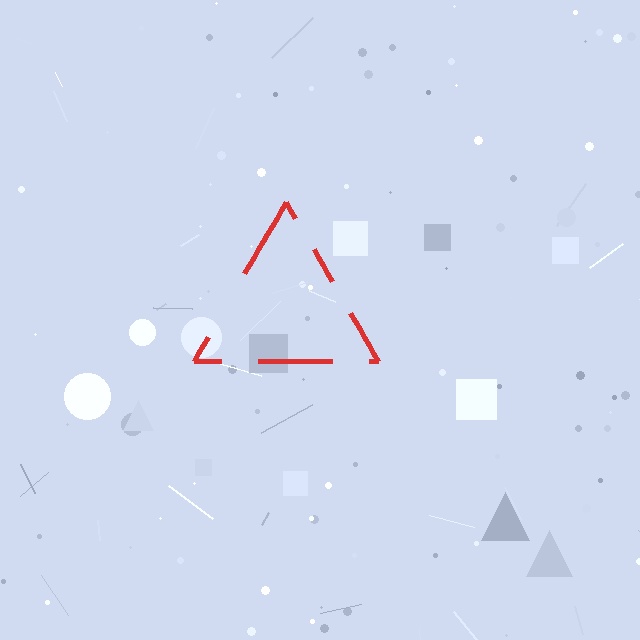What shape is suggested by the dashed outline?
The dashed outline suggests a triangle.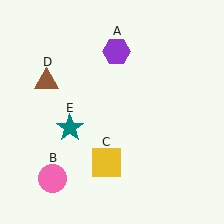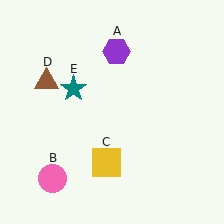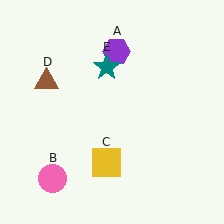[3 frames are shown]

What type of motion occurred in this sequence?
The teal star (object E) rotated clockwise around the center of the scene.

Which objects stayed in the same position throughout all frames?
Purple hexagon (object A) and pink circle (object B) and yellow square (object C) and brown triangle (object D) remained stationary.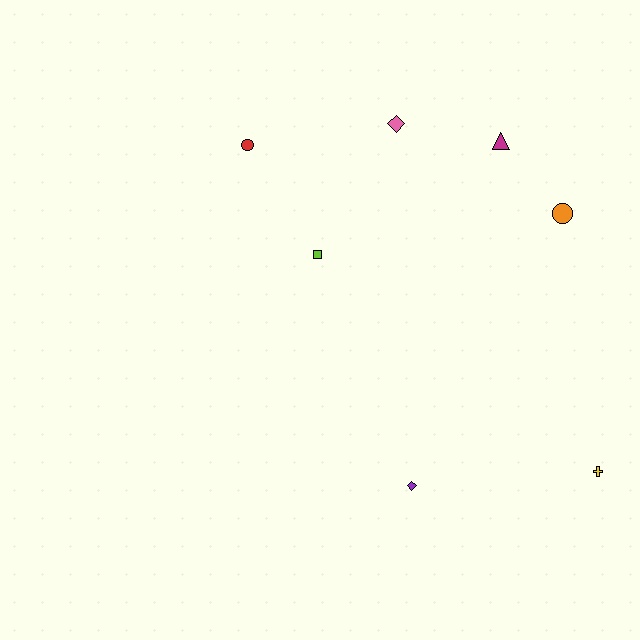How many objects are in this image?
There are 7 objects.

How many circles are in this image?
There are 2 circles.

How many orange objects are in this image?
There is 1 orange object.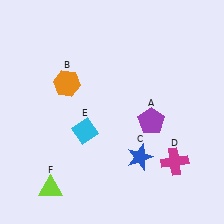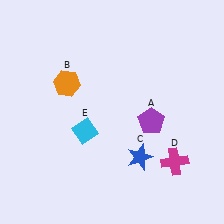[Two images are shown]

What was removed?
The lime triangle (F) was removed in Image 2.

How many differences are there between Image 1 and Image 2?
There is 1 difference between the two images.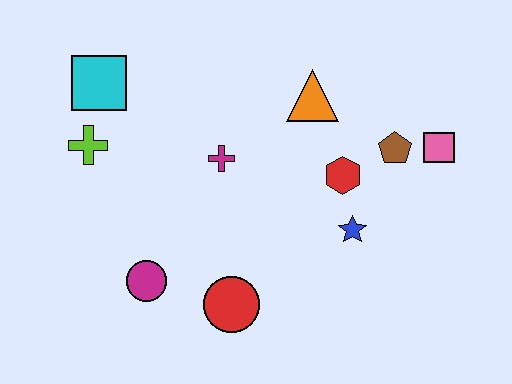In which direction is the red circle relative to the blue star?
The red circle is to the left of the blue star.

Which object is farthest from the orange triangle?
The magenta circle is farthest from the orange triangle.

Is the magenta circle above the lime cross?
No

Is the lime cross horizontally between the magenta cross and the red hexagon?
No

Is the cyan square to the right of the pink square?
No